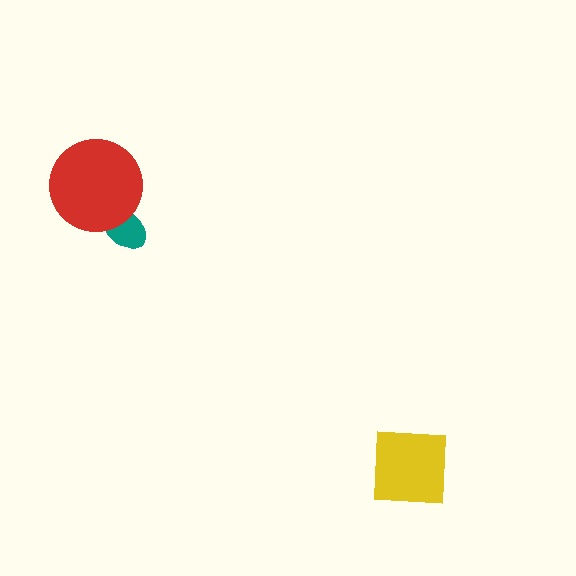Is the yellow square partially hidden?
No, no other shape covers it.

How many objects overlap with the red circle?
1 object overlaps with the red circle.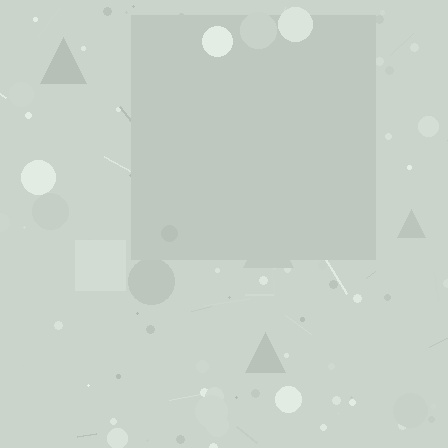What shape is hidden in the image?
A square is hidden in the image.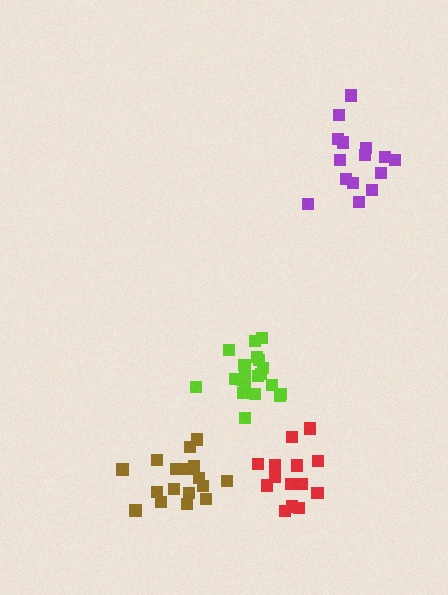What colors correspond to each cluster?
The clusters are colored: brown, purple, red, lime.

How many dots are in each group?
Group 1: 18 dots, Group 2: 15 dots, Group 3: 14 dots, Group 4: 20 dots (67 total).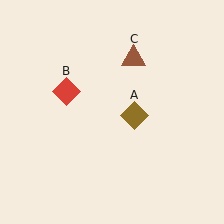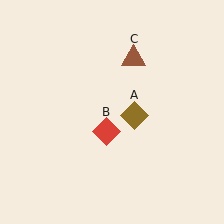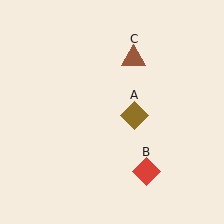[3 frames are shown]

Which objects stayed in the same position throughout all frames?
Brown diamond (object A) and brown triangle (object C) remained stationary.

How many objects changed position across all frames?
1 object changed position: red diamond (object B).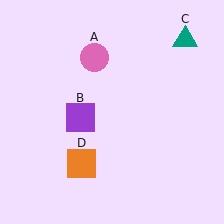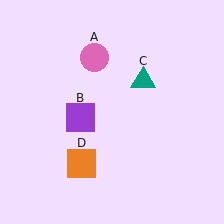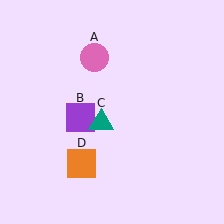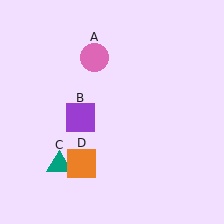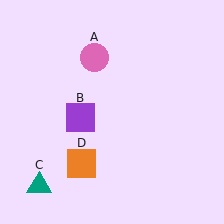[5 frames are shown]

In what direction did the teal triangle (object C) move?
The teal triangle (object C) moved down and to the left.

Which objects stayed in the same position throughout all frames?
Pink circle (object A) and purple square (object B) and orange square (object D) remained stationary.